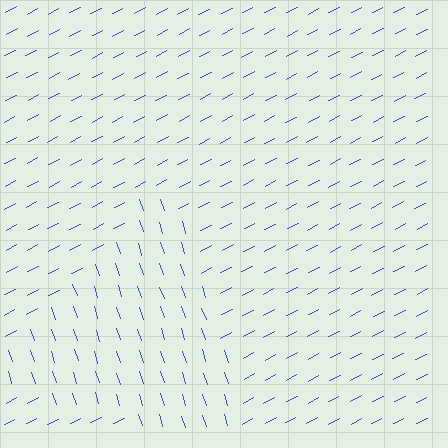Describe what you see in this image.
The image is filled with small blue line segments. A triangle region in the image has lines oriented differently from the surrounding lines, creating a visible texture boundary.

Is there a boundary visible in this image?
Yes, there is a texture boundary formed by a change in line orientation.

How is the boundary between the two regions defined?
The boundary is defined purely by a change in line orientation (approximately 82 degrees difference). All lines are the same color and thickness.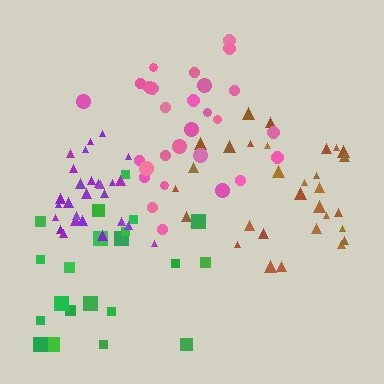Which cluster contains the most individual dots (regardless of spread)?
Brown (31).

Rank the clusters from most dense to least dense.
purple, brown, pink, green.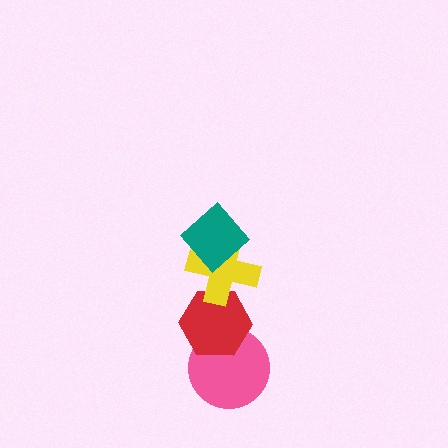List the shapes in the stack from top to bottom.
From top to bottom: the teal diamond, the yellow cross, the red hexagon, the pink circle.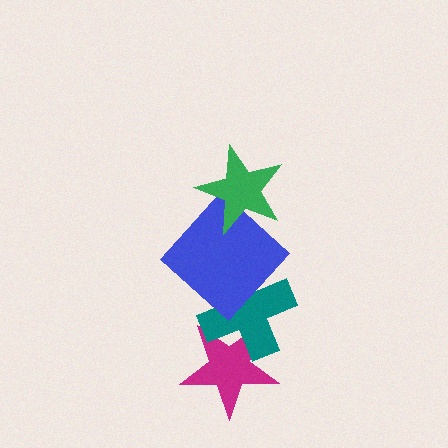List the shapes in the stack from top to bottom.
From top to bottom: the green star, the blue diamond, the teal cross, the magenta star.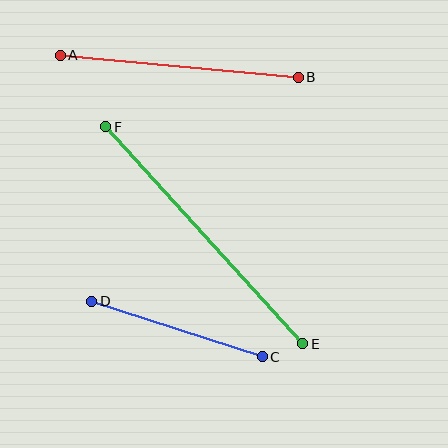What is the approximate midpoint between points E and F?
The midpoint is at approximately (204, 235) pixels.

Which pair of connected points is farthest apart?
Points E and F are farthest apart.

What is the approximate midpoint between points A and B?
The midpoint is at approximately (179, 66) pixels.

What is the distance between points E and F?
The distance is approximately 293 pixels.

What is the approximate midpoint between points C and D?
The midpoint is at approximately (177, 329) pixels.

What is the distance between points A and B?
The distance is approximately 239 pixels.